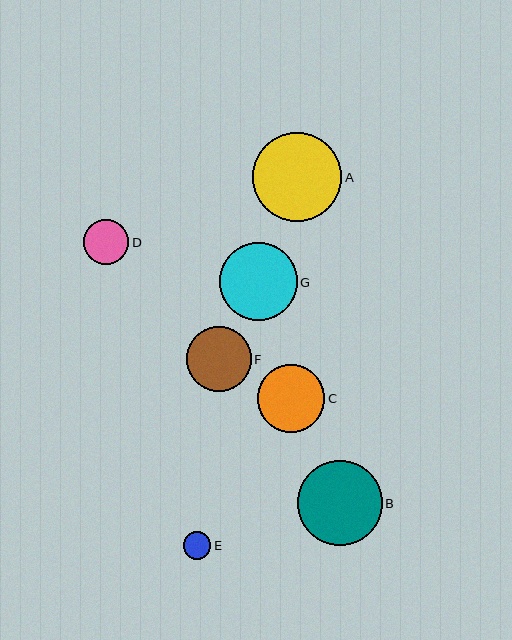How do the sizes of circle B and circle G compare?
Circle B and circle G are approximately the same size.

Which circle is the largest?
Circle A is the largest with a size of approximately 89 pixels.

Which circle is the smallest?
Circle E is the smallest with a size of approximately 28 pixels.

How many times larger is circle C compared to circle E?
Circle C is approximately 2.4 times the size of circle E.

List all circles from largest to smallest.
From largest to smallest: A, B, G, C, F, D, E.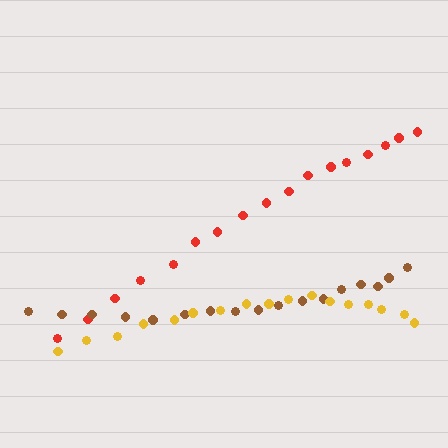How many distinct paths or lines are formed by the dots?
There are 3 distinct paths.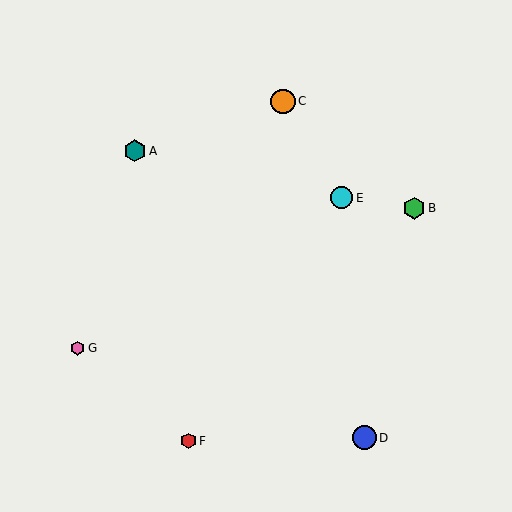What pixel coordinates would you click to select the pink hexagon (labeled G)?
Click at (78, 348) to select the pink hexagon G.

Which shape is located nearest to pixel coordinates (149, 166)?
The teal hexagon (labeled A) at (135, 151) is nearest to that location.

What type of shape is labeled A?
Shape A is a teal hexagon.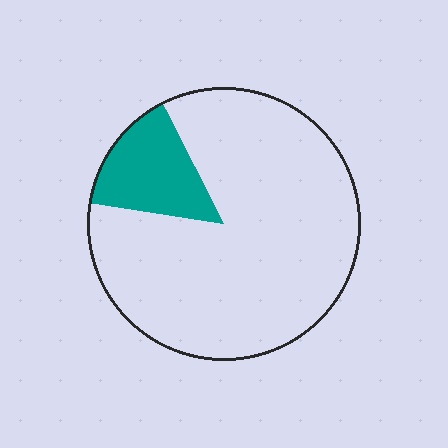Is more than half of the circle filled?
No.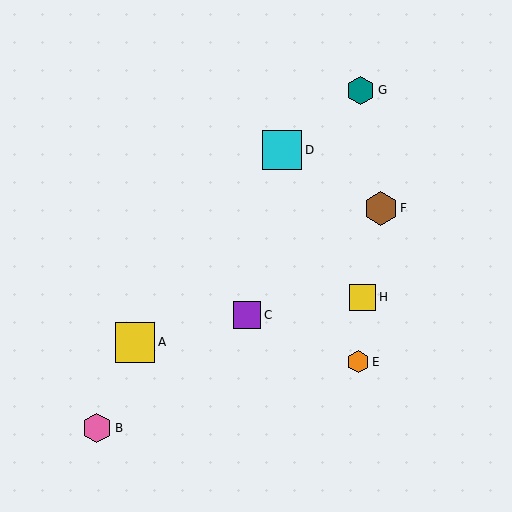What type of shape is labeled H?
Shape H is a yellow square.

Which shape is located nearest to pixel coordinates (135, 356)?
The yellow square (labeled A) at (135, 342) is nearest to that location.